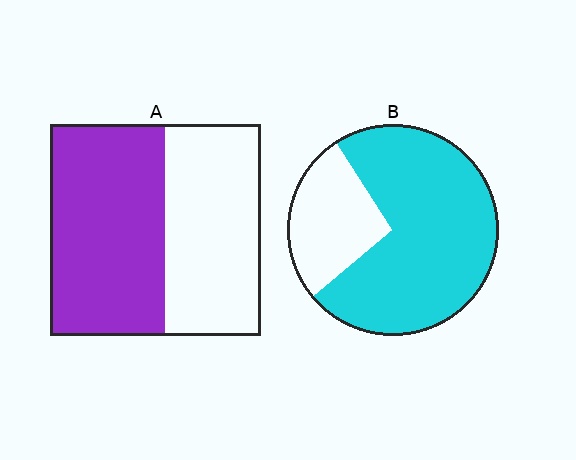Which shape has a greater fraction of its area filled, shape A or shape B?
Shape B.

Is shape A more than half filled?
Yes.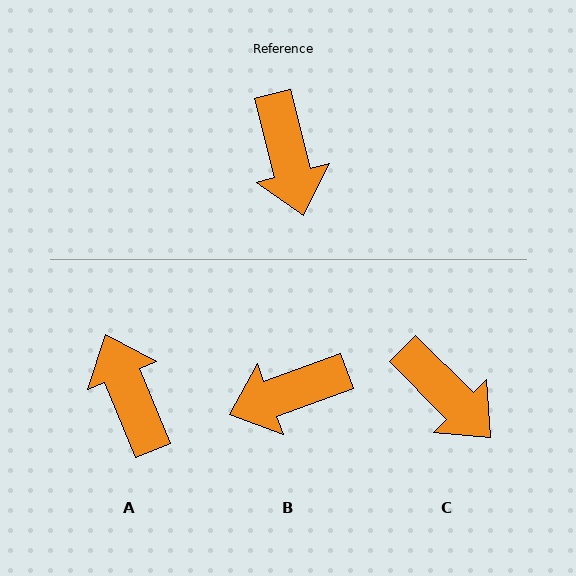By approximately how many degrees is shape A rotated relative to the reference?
Approximately 172 degrees clockwise.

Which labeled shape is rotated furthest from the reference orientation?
A, about 172 degrees away.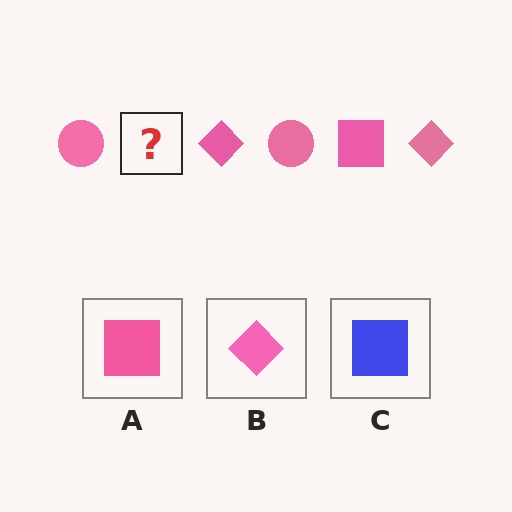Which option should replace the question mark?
Option A.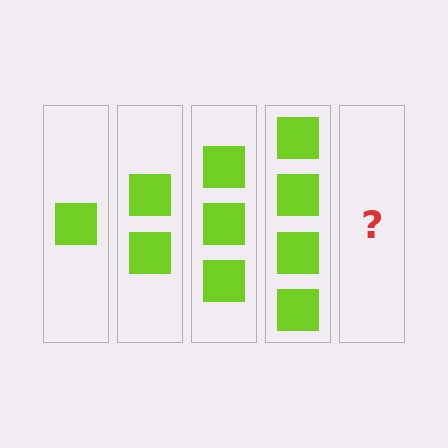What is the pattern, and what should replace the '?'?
The pattern is that each step adds one more square. The '?' should be 5 squares.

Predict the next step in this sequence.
The next step is 5 squares.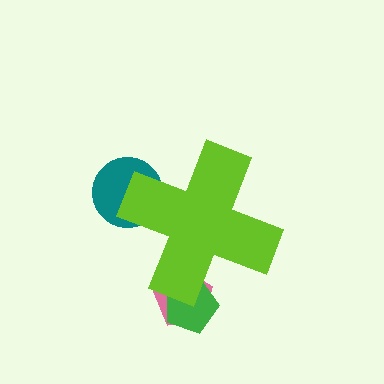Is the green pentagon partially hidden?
Yes, the green pentagon is partially hidden behind the lime cross.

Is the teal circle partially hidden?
Yes, the teal circle is partially hidden behind the lime cross.